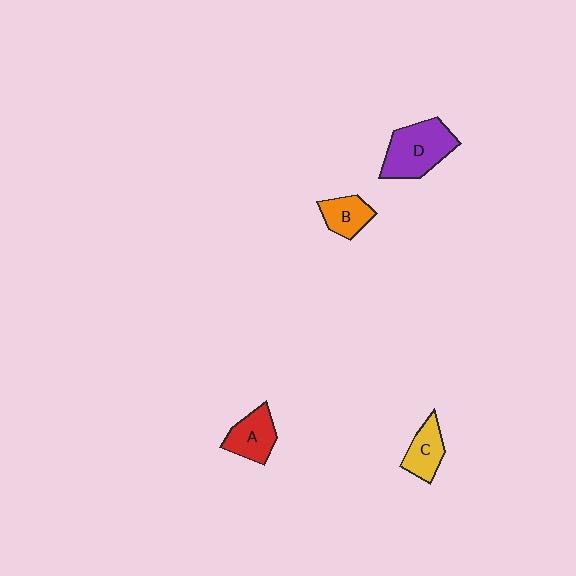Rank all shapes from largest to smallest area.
From largest to smallest: D (purple), A (red), C (yellow), B (orange).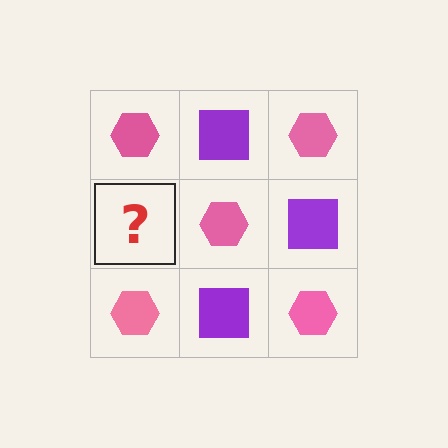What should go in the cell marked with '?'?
The missing cell should contain a purple square.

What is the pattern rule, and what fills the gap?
The rule is that it alternates pink hexagon and purple square in a checkerboard pattern. The gap should be filled with a purple square.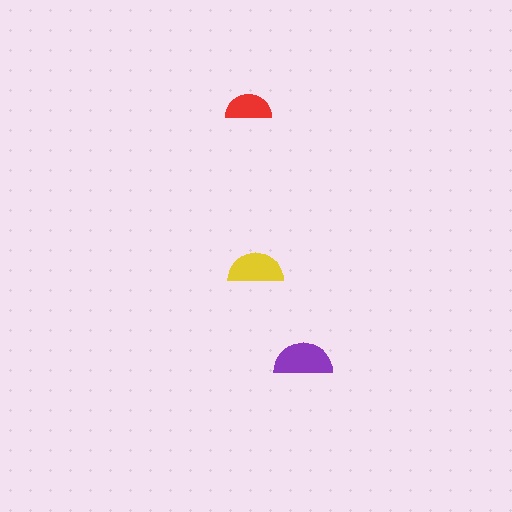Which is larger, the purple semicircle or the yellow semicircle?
The purple one.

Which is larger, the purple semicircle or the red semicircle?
The purple one.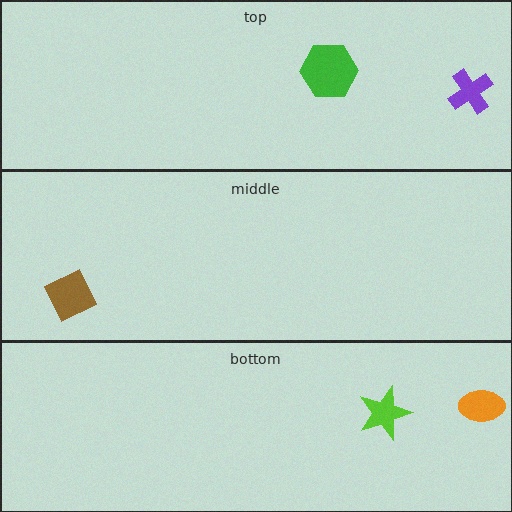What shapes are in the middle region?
The brown diamond.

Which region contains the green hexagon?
The top region.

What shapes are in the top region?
The green hexagon, the purple cross.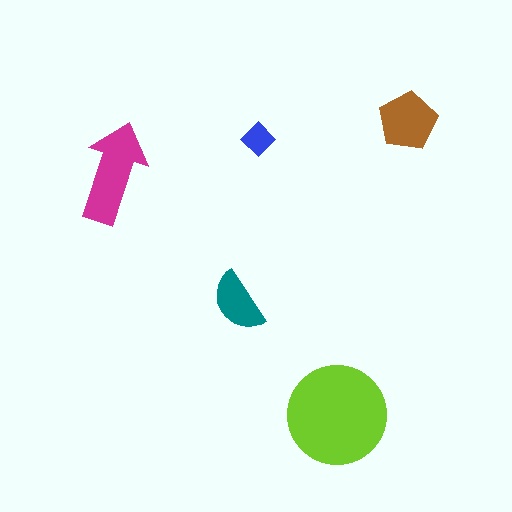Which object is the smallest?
The blue diamond.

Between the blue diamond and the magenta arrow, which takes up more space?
The magenta arrow.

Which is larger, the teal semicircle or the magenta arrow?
The magenta arrow.